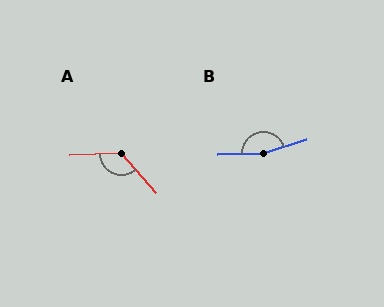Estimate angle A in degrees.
Approximately 130 degrees.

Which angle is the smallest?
A, at approximately 130 degrees.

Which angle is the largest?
B, at approximately 162 degrees.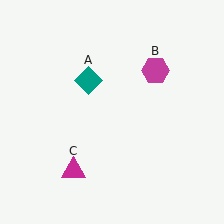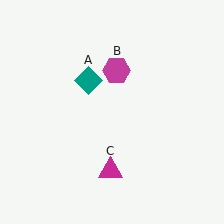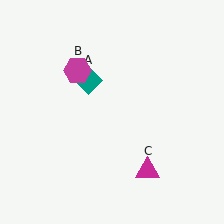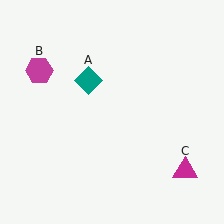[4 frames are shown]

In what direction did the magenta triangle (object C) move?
The magenta triangle (object C) moved right.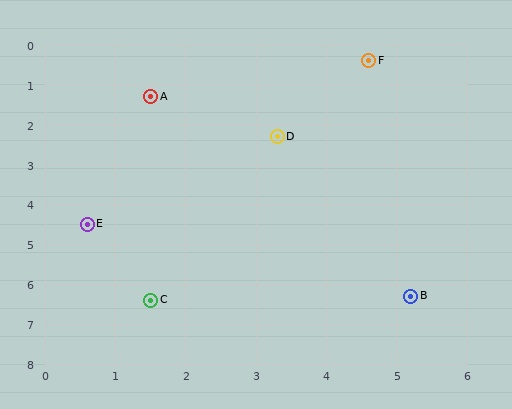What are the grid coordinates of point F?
Point F is at approximately (4.6, 0.4).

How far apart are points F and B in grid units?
Points F and B are about 5.9 grid units apart.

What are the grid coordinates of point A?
Point A is at approximately (1.5, 1.3).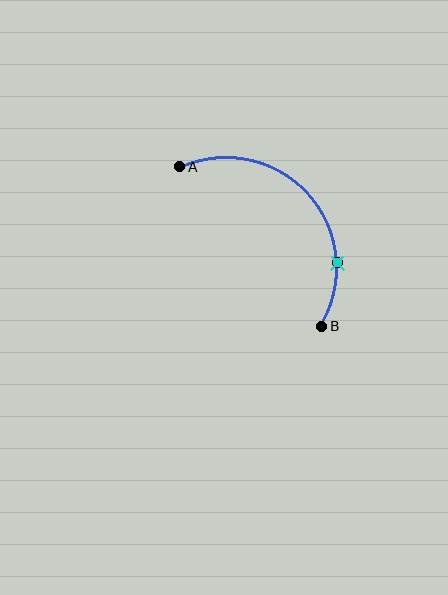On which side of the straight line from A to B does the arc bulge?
The arc bulges above and to the right of the straight line connecting A and B.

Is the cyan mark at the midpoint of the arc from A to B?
No. The cyan mark lies on the arc but is closer to endpoint B. The arc midpoint would be at the point on the curve equidistant along the arc from both A and B.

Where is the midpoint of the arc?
The arc midpoint is the point on the curve farthest from the straight line joining A and B. It sits above and to the right of that line.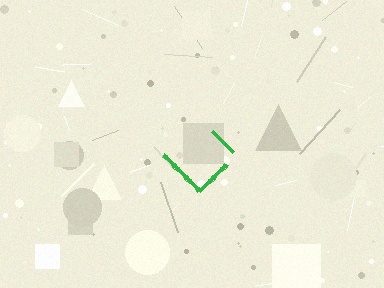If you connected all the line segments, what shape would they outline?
They would outline a diamond.